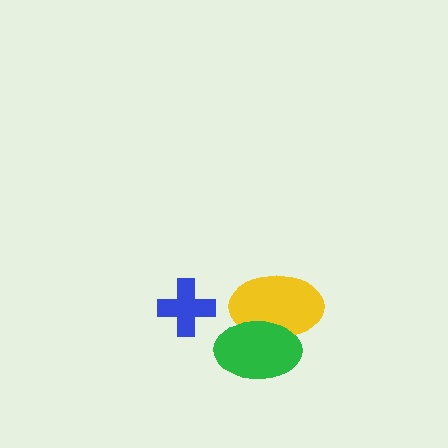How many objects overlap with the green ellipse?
1 object overlaps with the green ellipse.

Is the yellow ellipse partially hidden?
Yes, it is partially covered by another shape.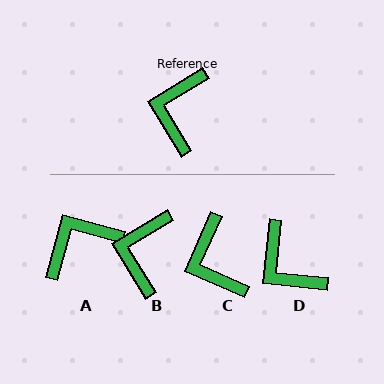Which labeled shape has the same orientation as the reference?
B.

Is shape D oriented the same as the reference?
No, it is off by about 53 degrees.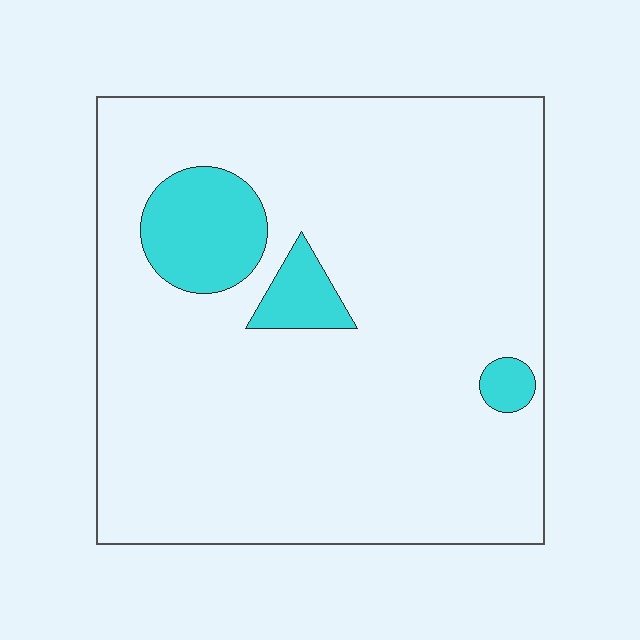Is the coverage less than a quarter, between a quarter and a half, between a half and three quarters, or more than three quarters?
Less than a quarter.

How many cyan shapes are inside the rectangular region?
3.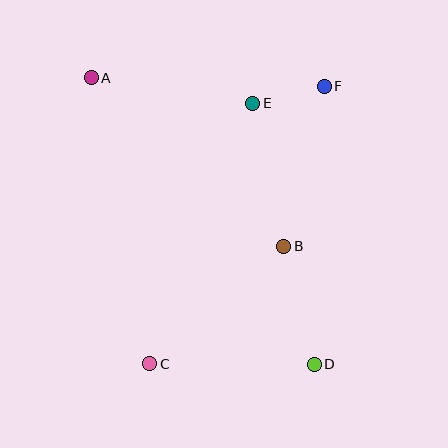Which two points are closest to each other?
Points E and F are closest to each other.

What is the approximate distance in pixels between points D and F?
The distance between D and F is approximately 278 pixels.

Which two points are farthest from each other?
Points A and D are farthest from each other.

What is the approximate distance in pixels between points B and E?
The distance between B and E is approximately 146 pixels.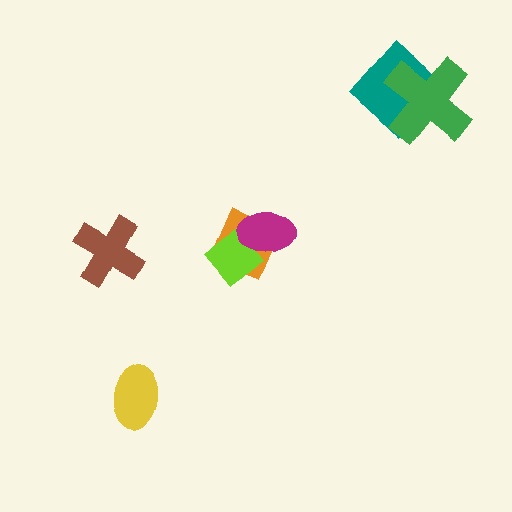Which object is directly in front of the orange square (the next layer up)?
The lime diamond is directly in front of the orange square.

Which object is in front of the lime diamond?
The magenta ellipse is in front of the lime diamond.